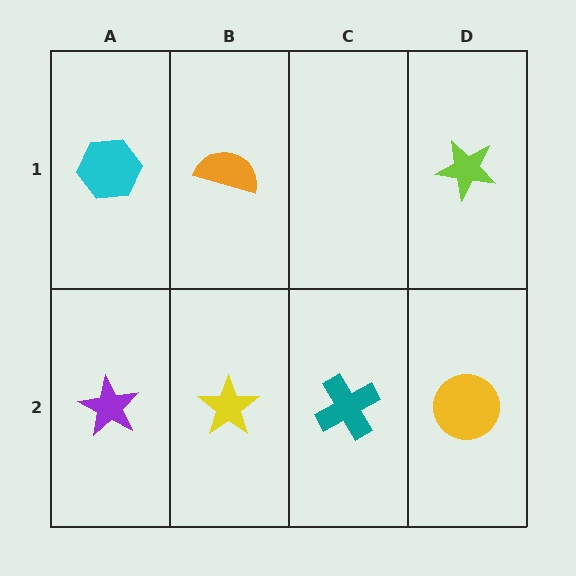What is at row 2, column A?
A purple star.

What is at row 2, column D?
A yellow circle.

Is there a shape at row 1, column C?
No, that cell is empty.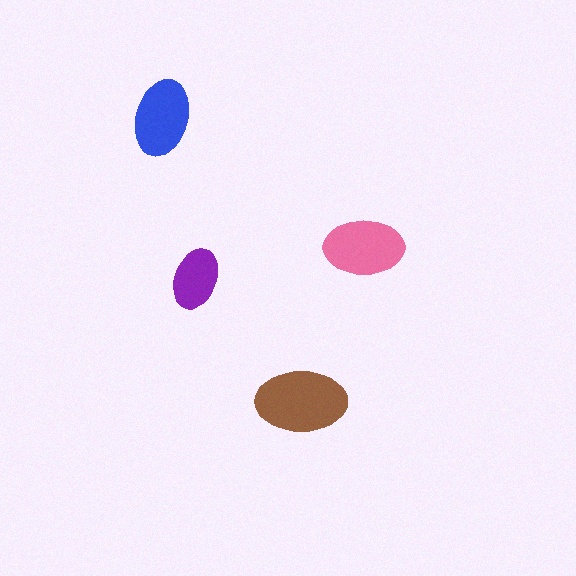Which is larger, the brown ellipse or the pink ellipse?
The brown one.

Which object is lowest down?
The brown ellipse is bottommost.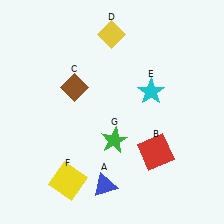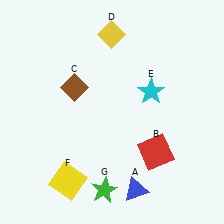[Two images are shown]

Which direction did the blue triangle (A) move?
The blue triangle (A) moved right.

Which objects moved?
The objects that moved are: the blue triangle (A), the green star (G).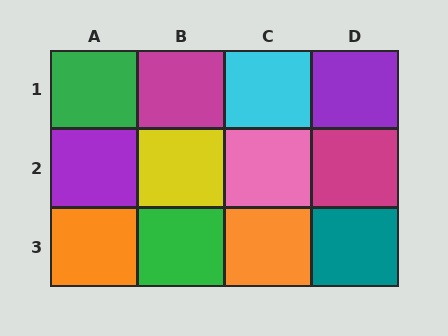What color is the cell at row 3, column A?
Orange.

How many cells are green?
2 cells are green.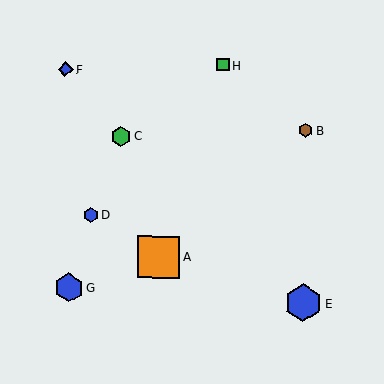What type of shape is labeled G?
Shape G is a blue hexagon.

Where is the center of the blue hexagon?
The center of the blue hexagon is at (91, 215).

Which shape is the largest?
The orange square (labeled A) is the largest.